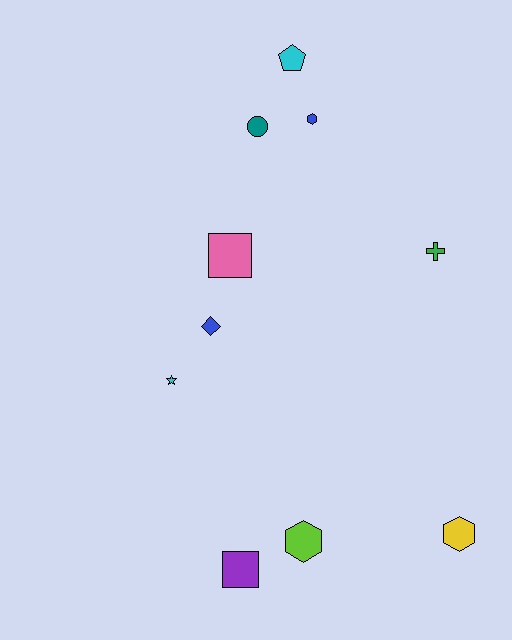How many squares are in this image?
There are 2 squares.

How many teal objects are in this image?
There is 1 teal object.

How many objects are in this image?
There are 10 objects.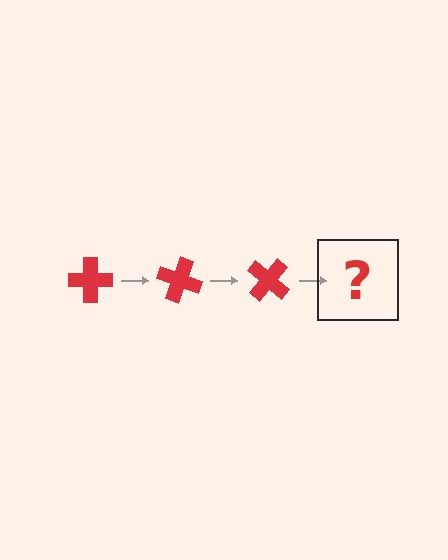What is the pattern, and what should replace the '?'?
The pattern is that the cross rotates 20 degrees each step. The '?' should be a red cross rotated 60 degrees.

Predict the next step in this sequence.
The next step is a red cross rotated 60 degrees.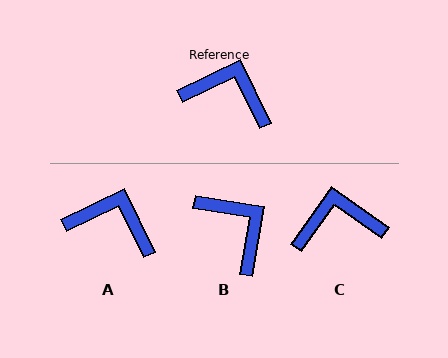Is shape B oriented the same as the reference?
No, it is off by about 36 degrees.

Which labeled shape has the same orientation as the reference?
A.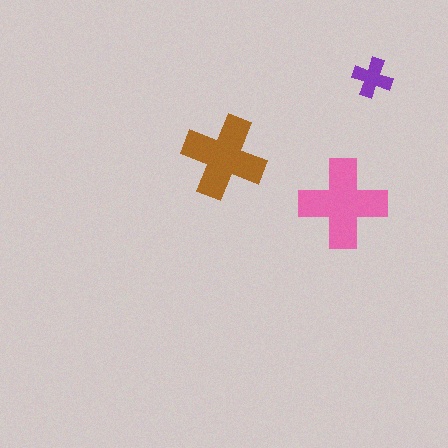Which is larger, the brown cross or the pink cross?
The pink one.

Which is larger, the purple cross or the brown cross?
The brown one.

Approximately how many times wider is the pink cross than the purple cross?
About 2 times wider.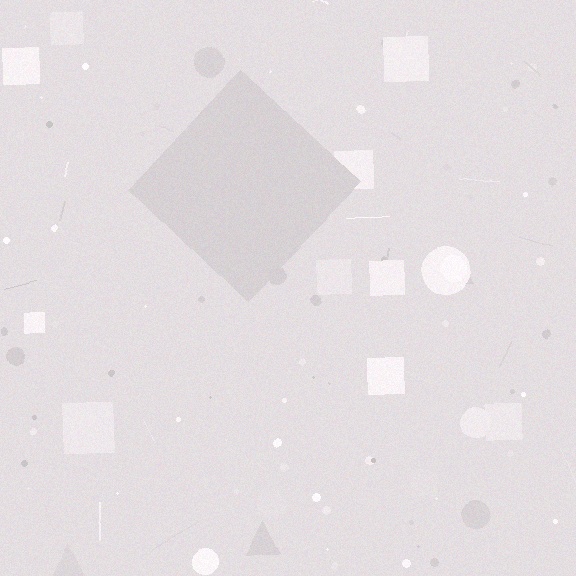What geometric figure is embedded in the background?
A diamond is embedded in the background.